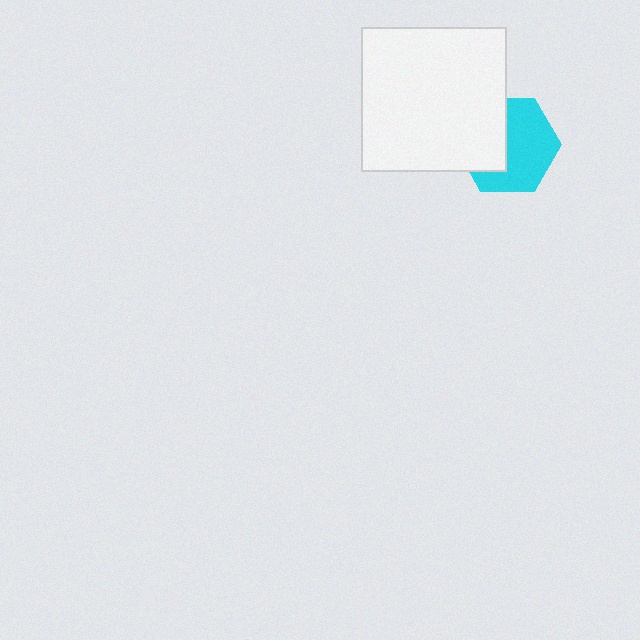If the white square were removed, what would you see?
You would see the complete cyan hexagon.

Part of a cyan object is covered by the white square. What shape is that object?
It is a hexagon.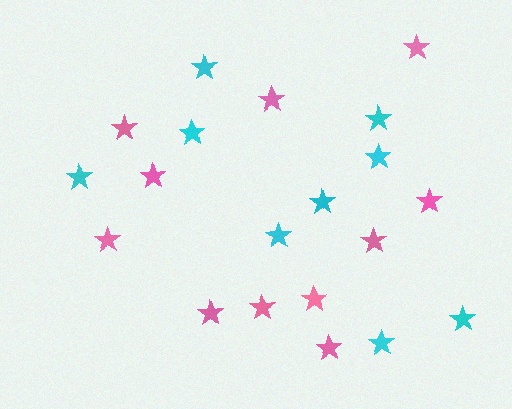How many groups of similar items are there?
There are 2 groups: one group of cyan stars (9) and one group of pink stars (11).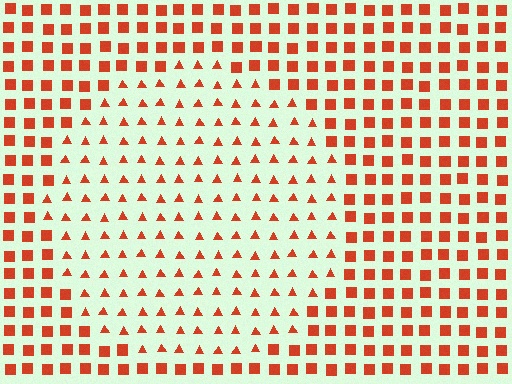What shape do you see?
I see a circle.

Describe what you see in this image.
The image is filled with small red elements arranged in a uniform grid. A circle-shaped region contains triangles, while the surrounding area contains squares. The boundary is defined purely by the change in element shape.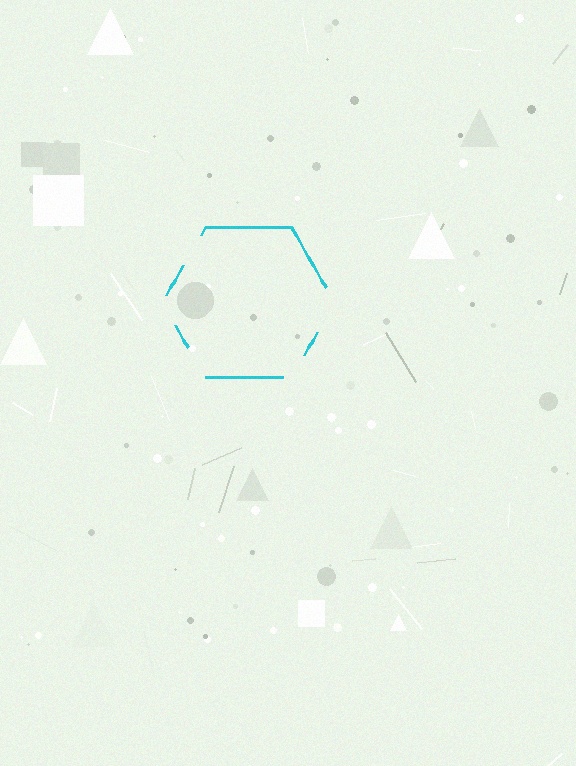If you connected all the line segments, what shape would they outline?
They would outline a hexagon.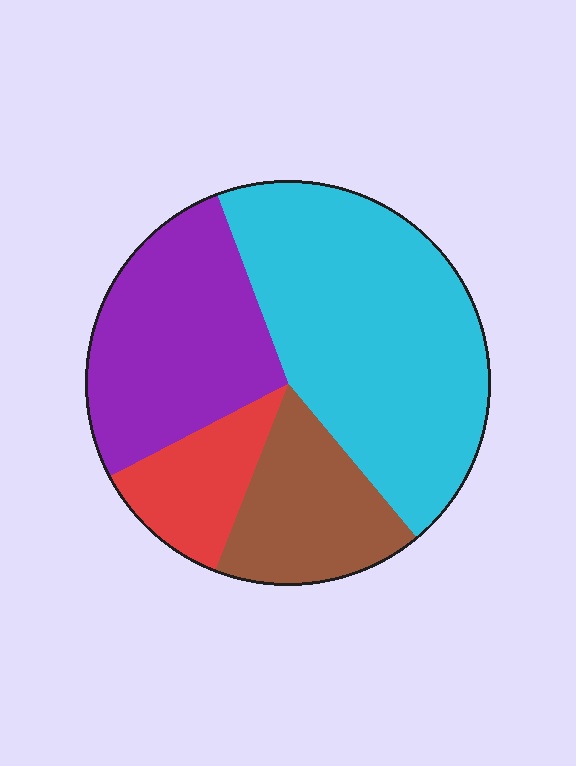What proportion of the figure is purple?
Purple takes up about one quarter (1/4) of the figure.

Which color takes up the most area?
Cyan, at roughly 45%.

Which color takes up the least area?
Red, at roughly 10%.